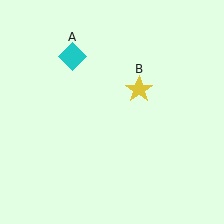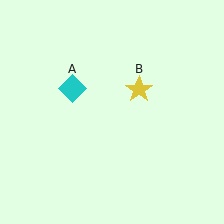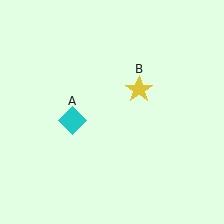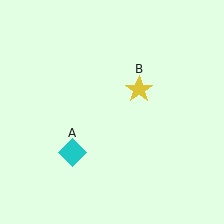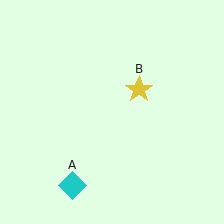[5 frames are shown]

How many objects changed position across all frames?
1 object changed position: cyan diamond (object A).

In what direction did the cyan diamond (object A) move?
The cyan diamond (object A) moved down.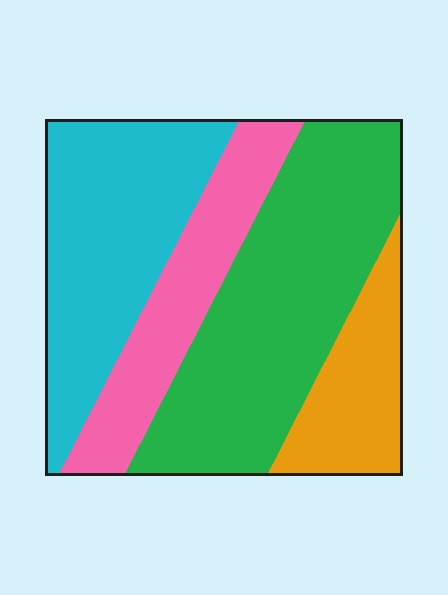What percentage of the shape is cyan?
Cyan takes up between a quarter and a half of the shape.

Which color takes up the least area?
Orange, at roughly 15%.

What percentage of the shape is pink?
Pink takes up about one fifth (1/5) of the shape.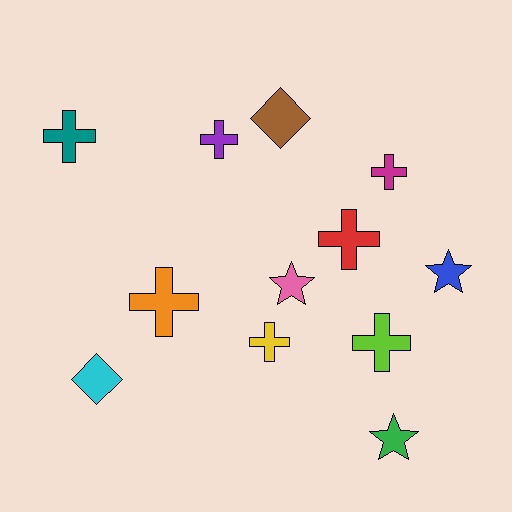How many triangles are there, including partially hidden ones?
There are no triangles.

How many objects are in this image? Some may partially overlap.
There are 12 objects.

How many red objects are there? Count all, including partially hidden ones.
There is 1 red object.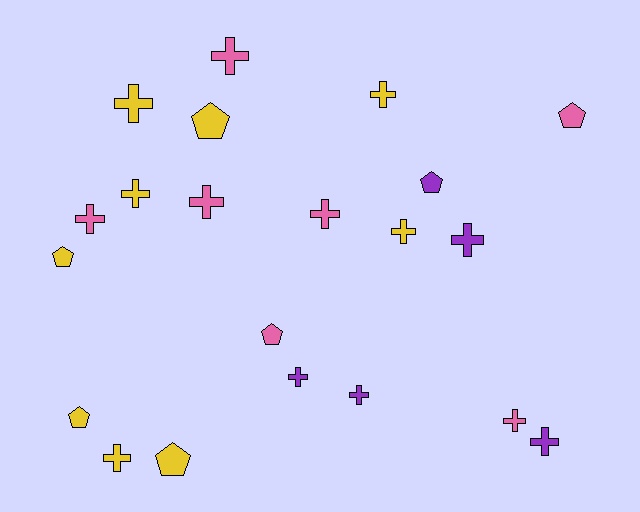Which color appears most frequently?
Yellow, with 9 objects.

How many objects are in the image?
There are 21 objects.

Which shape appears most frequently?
Cross, with 14 objects.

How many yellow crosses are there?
There are 5 yellow crosses.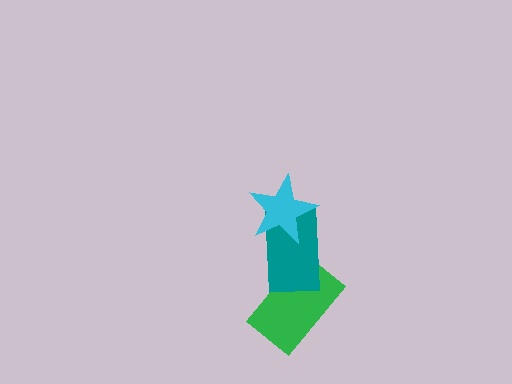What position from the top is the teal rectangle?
The teal rectangle is 2nd from the top.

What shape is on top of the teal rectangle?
The cyan star is on top of the teal rectangle.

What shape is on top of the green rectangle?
The teal rectangle is on top of the green rectangle.